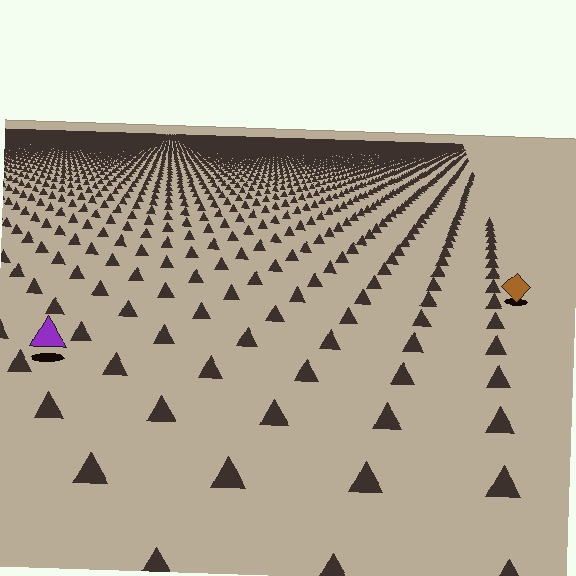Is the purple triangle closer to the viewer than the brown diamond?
Yes. The purple triangle is closer — you can tell from the texture gradient: the ground texture is coarser near it.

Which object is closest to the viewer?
The purple triangle is closest. The texture marks near it are larger and more spread out.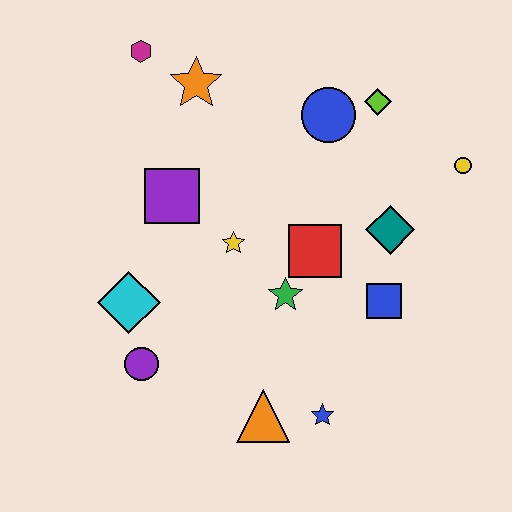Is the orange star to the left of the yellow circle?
Yes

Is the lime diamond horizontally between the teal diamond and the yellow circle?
No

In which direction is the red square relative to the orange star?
The red square is below the orange star.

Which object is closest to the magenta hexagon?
The orange star is closest to the magenta hexagon.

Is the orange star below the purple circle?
No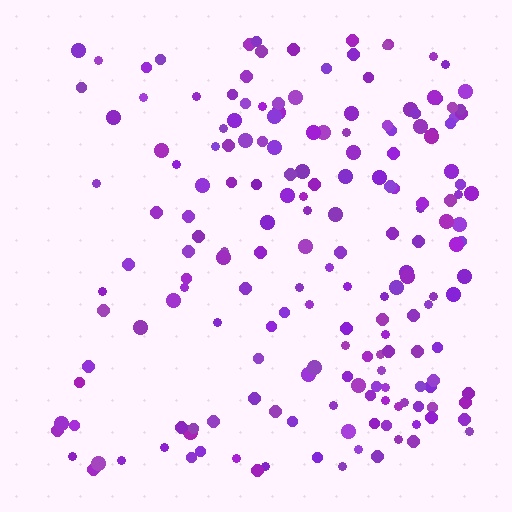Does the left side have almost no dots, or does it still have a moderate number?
Still a moderate number, just noticeably fewer than the right.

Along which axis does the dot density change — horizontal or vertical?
Horizontal.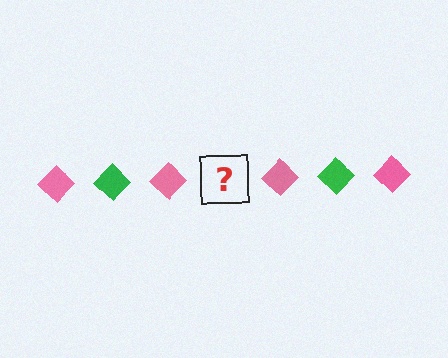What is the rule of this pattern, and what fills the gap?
The rule is that the pattern cycles through pink, green diamonds. The gap should be filled with a green diamond.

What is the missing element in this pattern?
The missing element is a green diamond.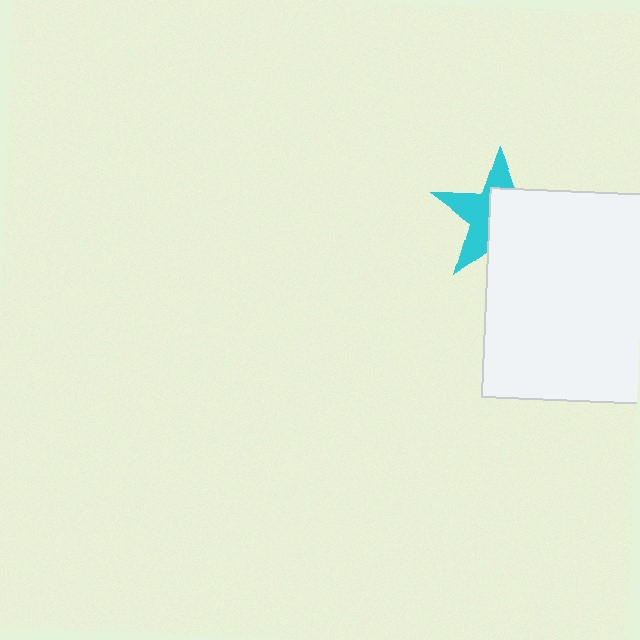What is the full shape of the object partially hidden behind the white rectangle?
The partially hidden object is a cyan star.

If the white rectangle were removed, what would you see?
You would see the complete cyan star.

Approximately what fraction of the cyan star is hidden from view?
Roughly 55% of the cyan star is hidden behind the white rectangle.